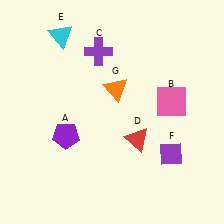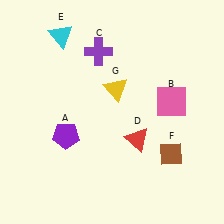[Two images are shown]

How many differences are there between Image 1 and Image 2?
There are 2 differences between the two images.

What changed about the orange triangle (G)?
In Image 1, G is orange. In Image 2, it changed to yellow.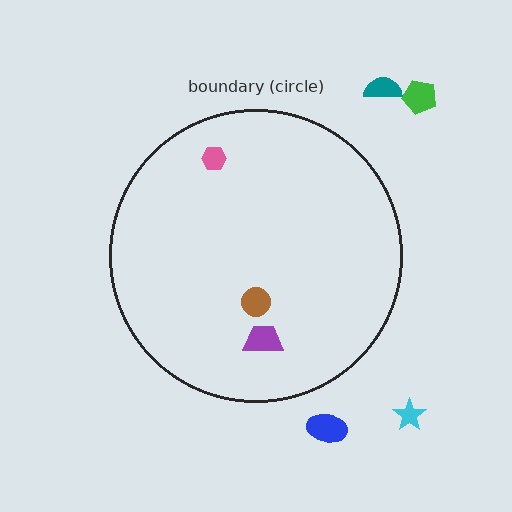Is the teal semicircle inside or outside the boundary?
Outside.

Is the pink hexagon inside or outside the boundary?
Inside.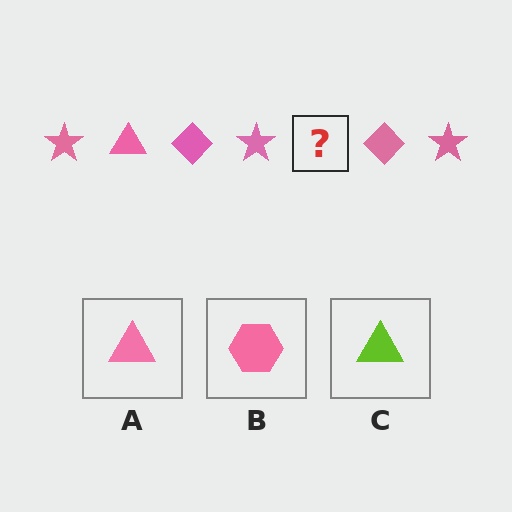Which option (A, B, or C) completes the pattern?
A.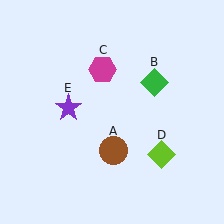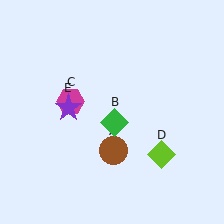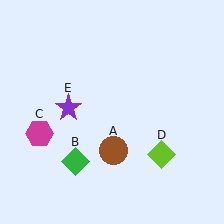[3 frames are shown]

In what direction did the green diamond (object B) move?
The green diamond (object B) moved down and to the left.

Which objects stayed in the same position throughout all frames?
Brown circle (object A) and lime diamond (object D) and purple star (object E) remained stationary.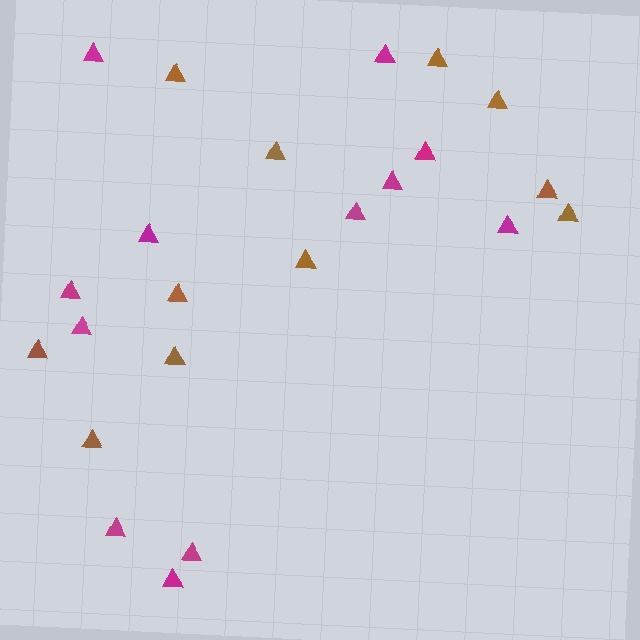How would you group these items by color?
There are 2 groups: one group of magenta triangles (12) and one group of brown triangles (11).